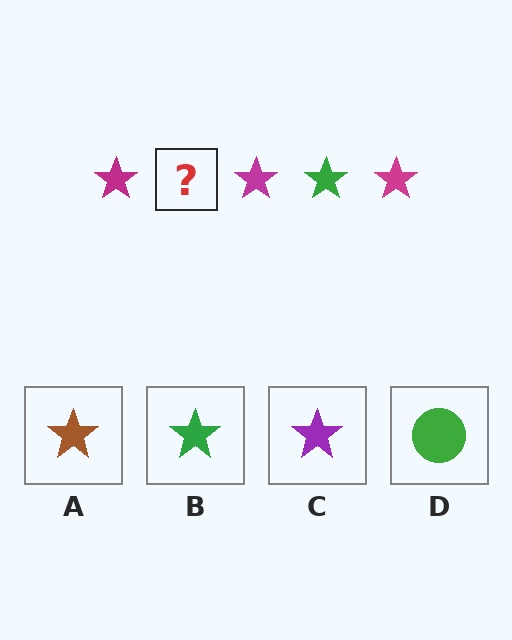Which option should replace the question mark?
Option B.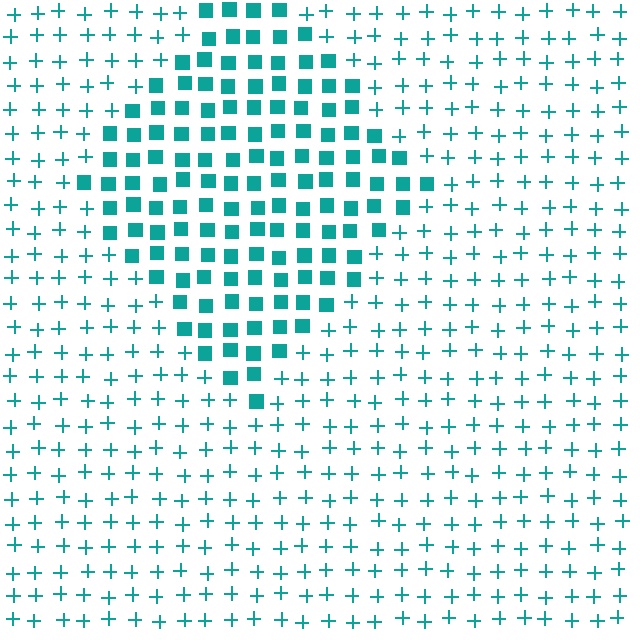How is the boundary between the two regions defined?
The boundary is defined by a change in element shape: squares inside vs. plus signs outside. All elements share the same color and spacing.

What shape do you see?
I see a diamond.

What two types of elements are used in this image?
The image uses squares inside the diamond region and plus signs outside it.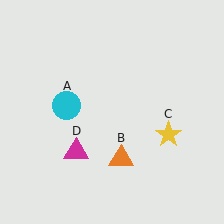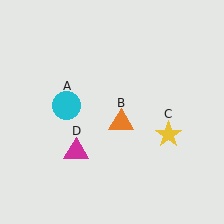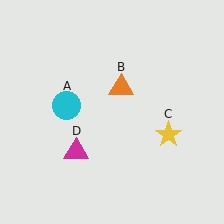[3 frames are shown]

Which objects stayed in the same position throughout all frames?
Cyan circle (object A) and yellow star (object C) and magenta triangle (object D) remained stationary.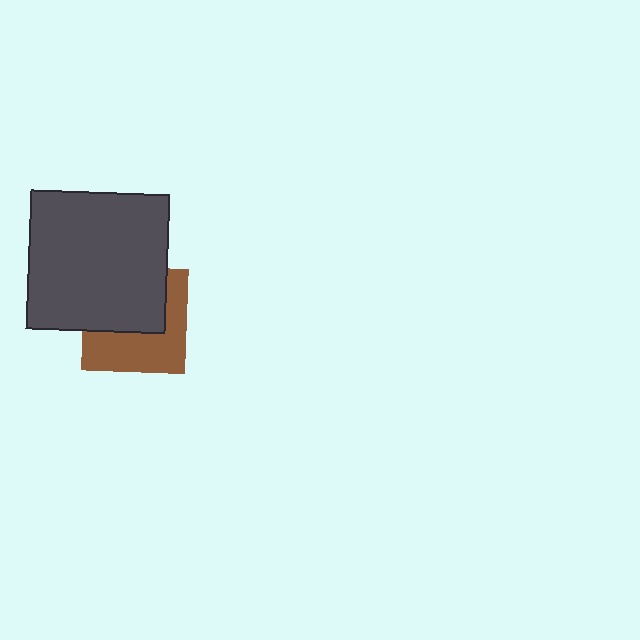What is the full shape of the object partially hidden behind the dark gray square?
The partially hidden object is a brown square.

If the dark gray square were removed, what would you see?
You would see the complete brown square.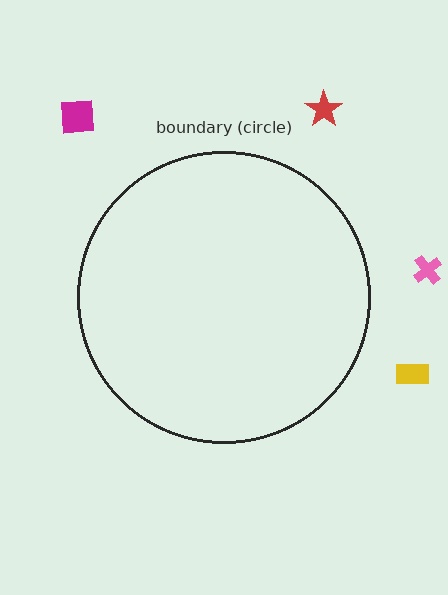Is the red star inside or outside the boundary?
Outside.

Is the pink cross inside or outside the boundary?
Outside.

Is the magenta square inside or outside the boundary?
Outside.